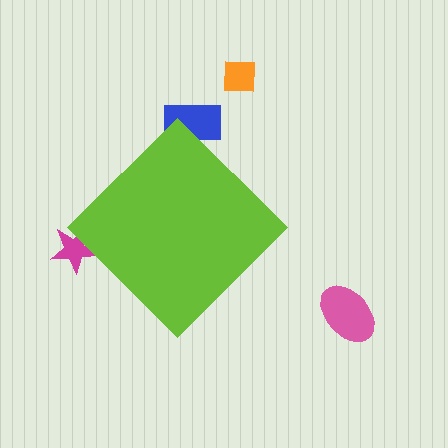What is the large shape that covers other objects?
A lime diamond.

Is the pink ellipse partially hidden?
No, the pink ellipse is fully visible.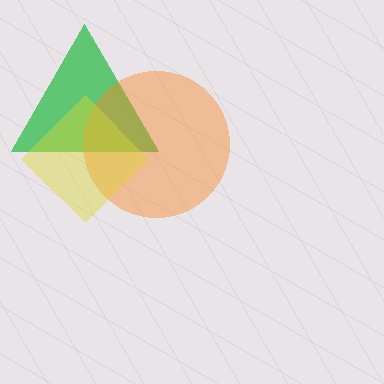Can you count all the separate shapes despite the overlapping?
Yes, there are 3 separate shapes.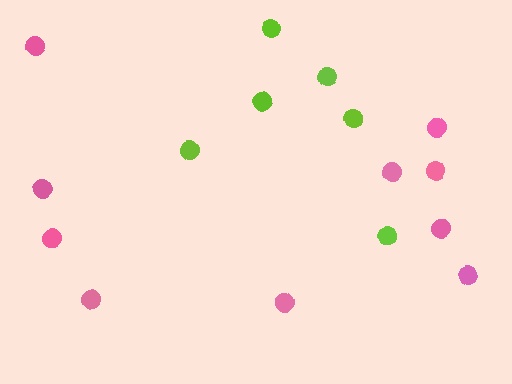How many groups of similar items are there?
There are 2 groups: one group of pink circles (10) and one group of lime circles (6).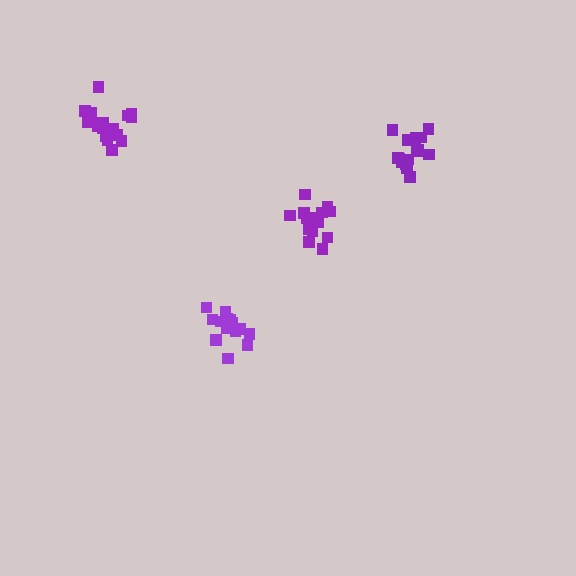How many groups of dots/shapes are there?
There are 4 groups.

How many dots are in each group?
Group 1: 14 dots, Group 2: 17 dots, Group 3: 15 dots, Group 4: 17 dots (63 total).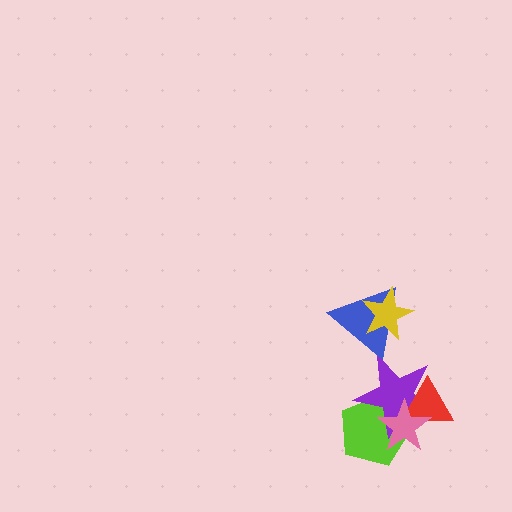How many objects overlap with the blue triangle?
1 object overlaps with the blue triangle.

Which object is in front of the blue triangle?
The yellow star is in front of the blue triangle.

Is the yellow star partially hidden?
No, no other shape covers it.